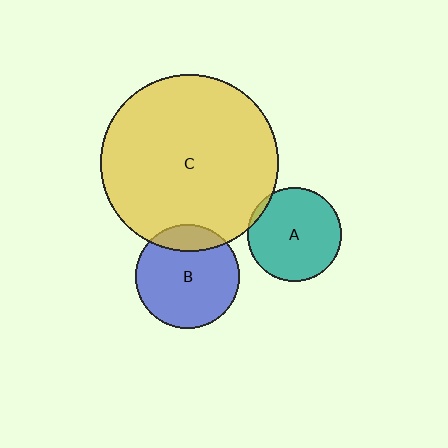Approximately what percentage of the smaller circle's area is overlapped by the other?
Approximately 20%.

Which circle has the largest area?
Circle C (yellow).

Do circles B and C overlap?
Yes.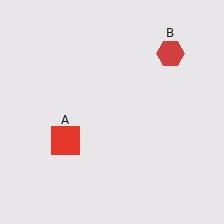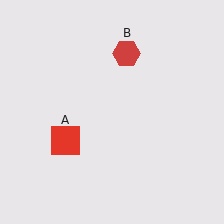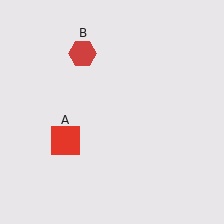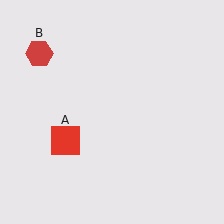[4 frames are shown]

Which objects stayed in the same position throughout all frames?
Red square (object A) remained stationary.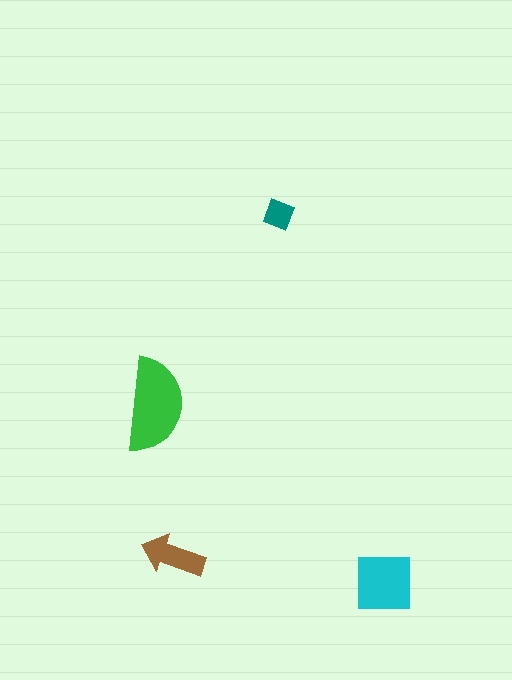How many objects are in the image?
There are 4 objects in the image.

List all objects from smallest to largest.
The teal diamond, the brown arrow, the cyan square, the green semicircle.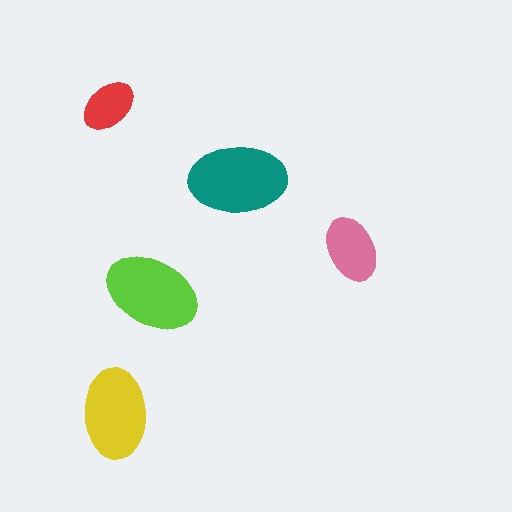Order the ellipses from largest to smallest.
the teal one, the lime one, the yellow one, the pink one, the red one.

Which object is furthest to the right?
The pink ellipse is rightmost.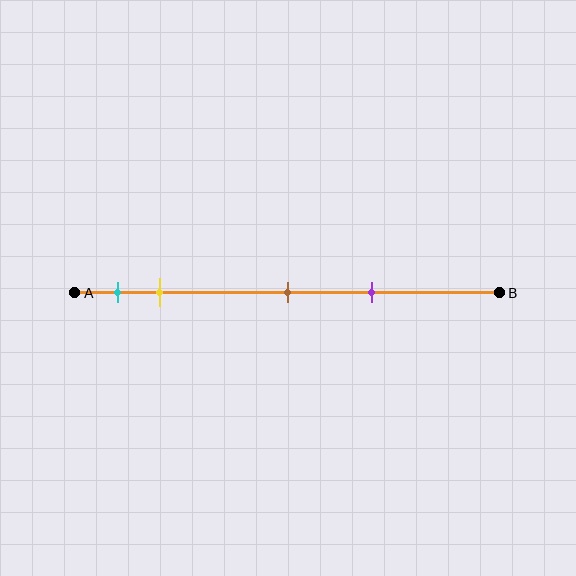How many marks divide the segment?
There are 4 marks dividing the segment.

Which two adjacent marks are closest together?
The cyan and yellow marks are the closest adjacent pair.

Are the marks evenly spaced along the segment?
No, the marks are not evenly spaced.